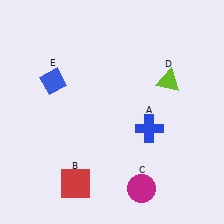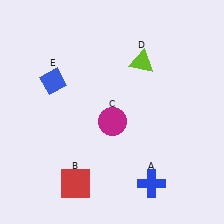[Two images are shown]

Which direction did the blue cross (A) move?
The blue cross (A) moved down.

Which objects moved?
The objects that moved are: the blue cross (A), the magenta circle (C), the lime triangle (D).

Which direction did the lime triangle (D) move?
The lime triangle (D) moved left.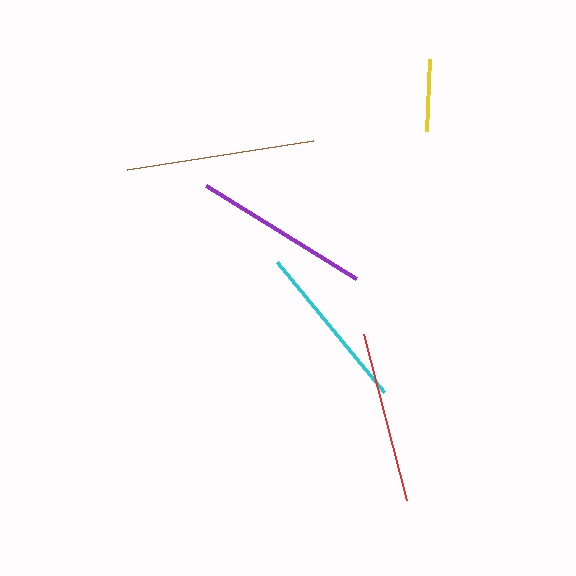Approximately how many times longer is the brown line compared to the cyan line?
The brown line is approximately 1.1 times the length of the cyan line.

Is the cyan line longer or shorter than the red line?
The red line is longer than the cyan line.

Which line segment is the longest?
The brown line is the longest at approximately 188 pixels.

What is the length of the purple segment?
The purple segment is approximately 177 pixels long.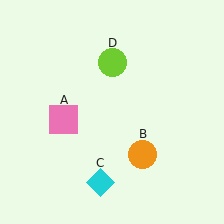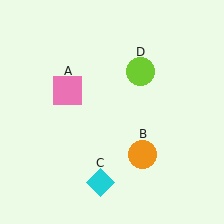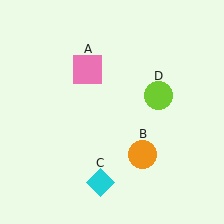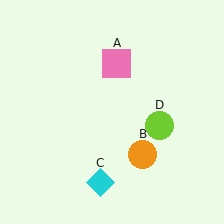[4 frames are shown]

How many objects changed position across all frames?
2 objects changed position: pink square (object A), lime circle (object D).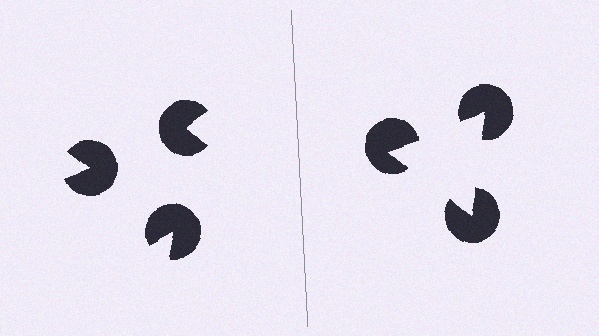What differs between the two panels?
The pac-man discs are positioned identically on both sides; only the wedge orientations differ. On the right they align to a triangle; on the left they are misaligned.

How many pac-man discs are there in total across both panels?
6 — 3 on each side.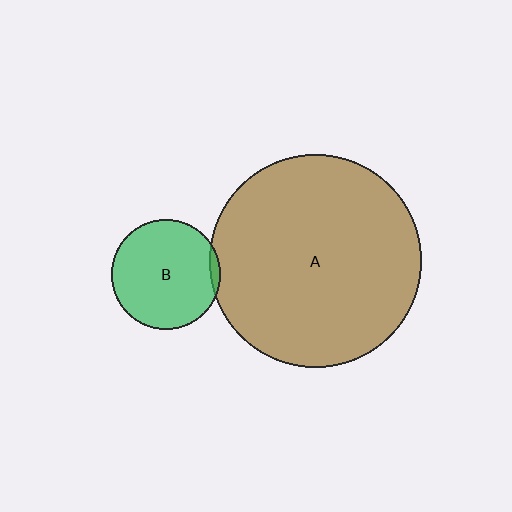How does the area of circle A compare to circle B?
Approximately 3.8 times.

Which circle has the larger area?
Circle A (brown).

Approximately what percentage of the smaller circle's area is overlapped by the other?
Approximately 5%.